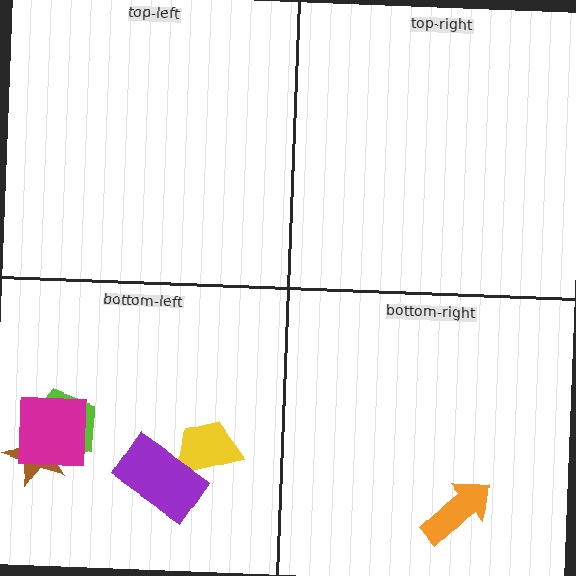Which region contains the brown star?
The bottom-left region.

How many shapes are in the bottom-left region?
5.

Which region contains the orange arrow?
The bottom-right region.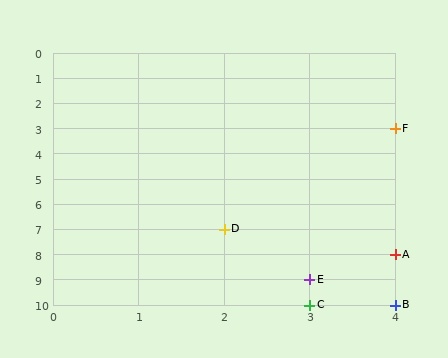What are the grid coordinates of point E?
Point E is at grid coordinates (3, 9).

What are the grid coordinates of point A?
Point A is at grid coordinates (4, 8).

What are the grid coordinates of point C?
Point C is at grid coordinates (3, 10).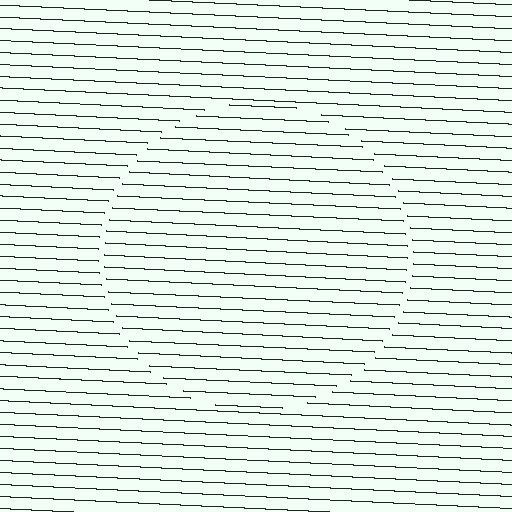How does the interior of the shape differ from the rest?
The interior of the shape contains the same grating, shifted by half a period — the contour is defined by the phase discontinuity where line-ends from the inner and outer gratings abut.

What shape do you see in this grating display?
An illusory circle. The interior of the shape contains the same grating, shifted by half a period — the contour is defined by the phase discontinuity where line-ends from the inner and outer gratings abut.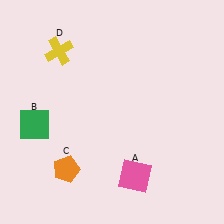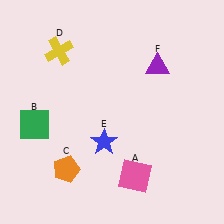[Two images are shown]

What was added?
A blue star (E), a purple triangle (F) were added in Image 2.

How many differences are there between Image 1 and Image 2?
There are 2 differences between the two images.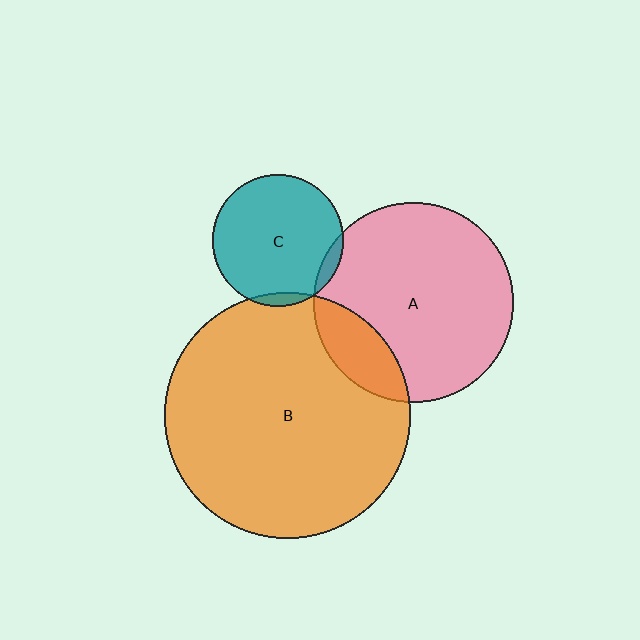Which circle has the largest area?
Circle B (orange).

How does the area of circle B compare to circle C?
Approximately 3.5 times.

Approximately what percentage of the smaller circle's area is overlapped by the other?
Approximately 5%.